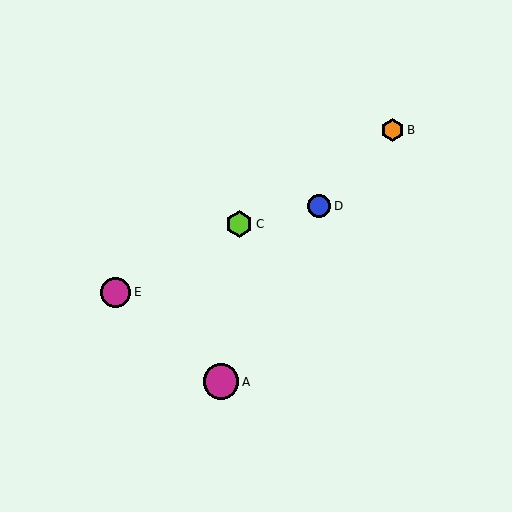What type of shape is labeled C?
Shape C is a lime hexagon.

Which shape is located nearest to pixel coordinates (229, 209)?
The lime hexagon (labeled C) at (239, 224) is nearest to that location.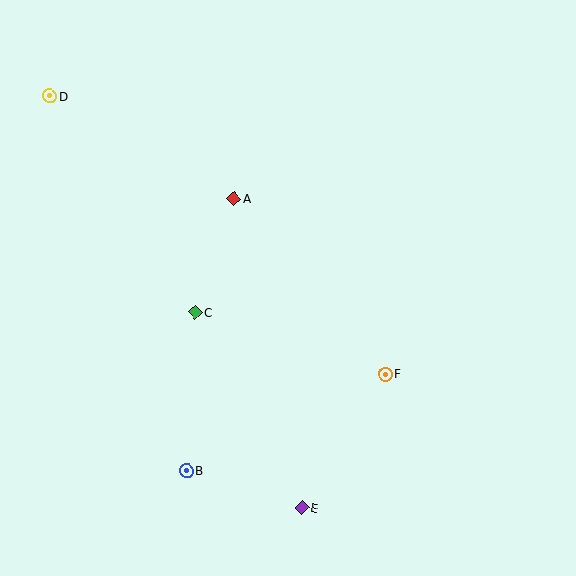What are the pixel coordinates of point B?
Point B is at (186, 470).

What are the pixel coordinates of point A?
Point A is at (234, 198).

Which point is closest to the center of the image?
Point C at (195, 312) is closest to the center.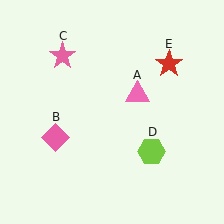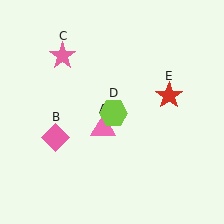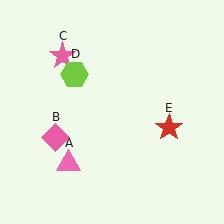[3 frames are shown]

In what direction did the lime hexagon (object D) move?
The lime hexagon (object D) moved up and to the left.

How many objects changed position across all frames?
3 objects changed position: pink triangle (object A), lime hexagon (object D), red star (object E).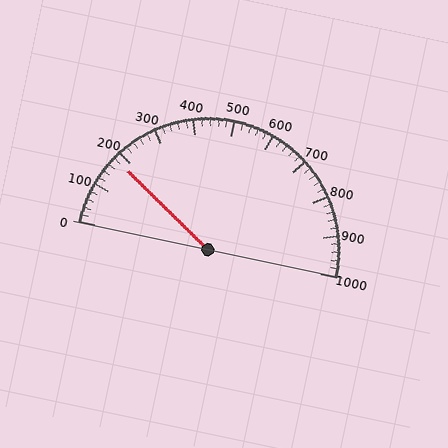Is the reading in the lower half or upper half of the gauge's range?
The reading is in the lower half of the range (0 to 1000).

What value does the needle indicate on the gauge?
The needle indicates approximately 180.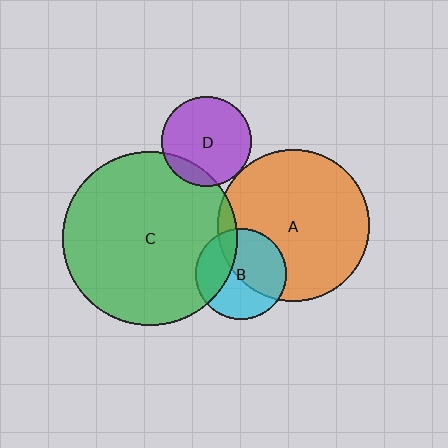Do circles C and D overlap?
Yes.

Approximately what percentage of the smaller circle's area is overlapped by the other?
Approximately 15%.